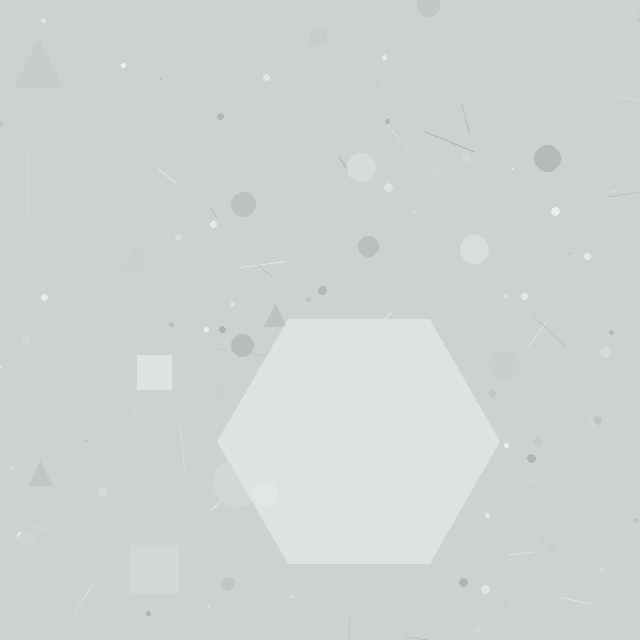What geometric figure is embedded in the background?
A hexagon is embedded in the background.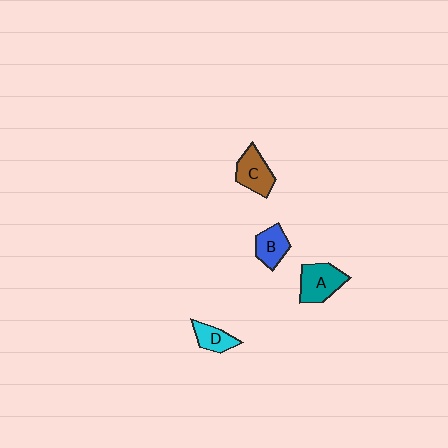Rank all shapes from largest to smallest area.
From largest to smallest: A (teal), C (brown), B (blue), D (cyan).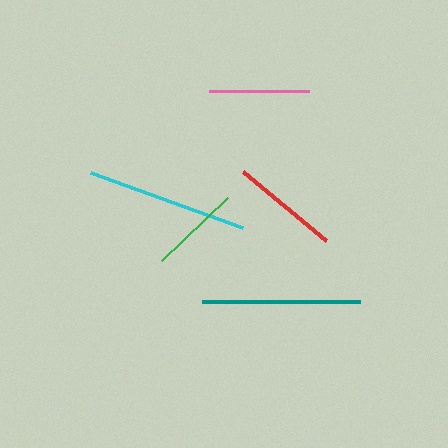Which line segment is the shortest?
The green line is the shortest at approximately 91 pixels.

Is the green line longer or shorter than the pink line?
The pink line is longer than the green line.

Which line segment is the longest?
The cyan line is the longest at approximately 162 pixels.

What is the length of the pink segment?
The pink segment is approximately 100 pixels long.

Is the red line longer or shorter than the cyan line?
The cyan line is longer than the red line.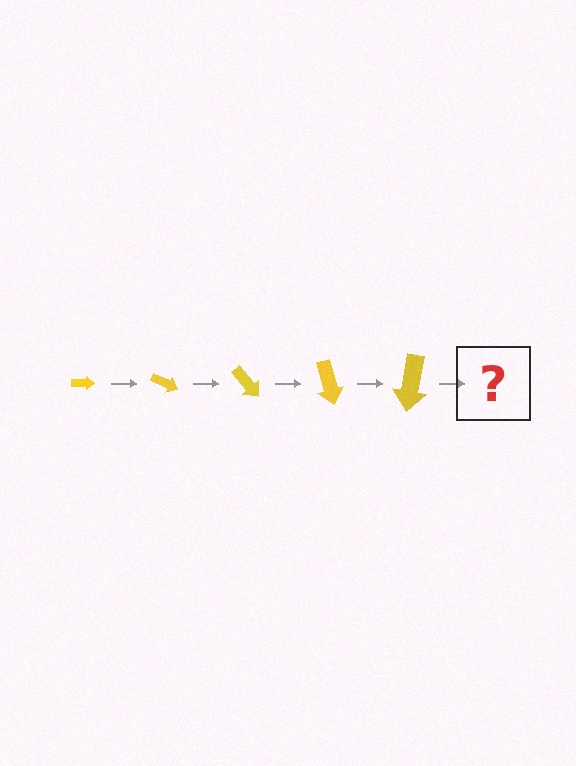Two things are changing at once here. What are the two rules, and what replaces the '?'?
The two rules are that the arrow grows larger each step and it rotates 25 degrees each step. The '?' should be an arrow, larger than the previous one and rotated 125 degrees from the start.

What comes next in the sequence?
The next element should be an arrow, larger than the previous one and rotated 125 degrees from the start.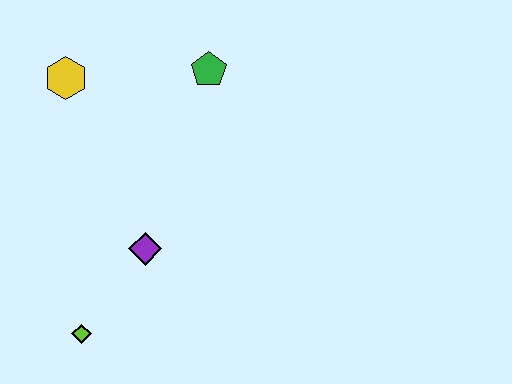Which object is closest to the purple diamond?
The lime diamond is closest to the purple diamond.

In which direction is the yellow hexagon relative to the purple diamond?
The yellow hexagon is above the purple diamond.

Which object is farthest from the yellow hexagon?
The lime diamond is farthest from the yellow hexagon.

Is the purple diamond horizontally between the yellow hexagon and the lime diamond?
No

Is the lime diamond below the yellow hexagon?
Yes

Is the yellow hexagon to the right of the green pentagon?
No